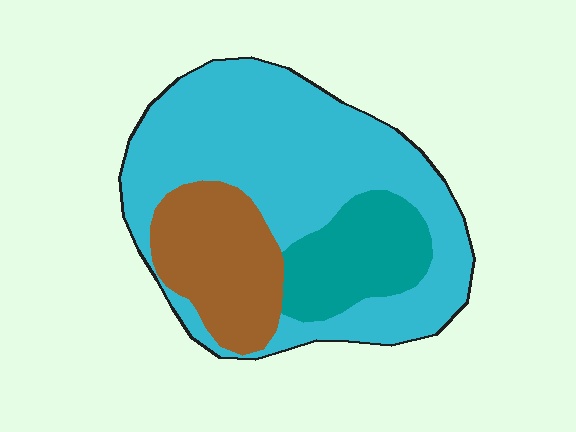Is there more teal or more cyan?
Cyan.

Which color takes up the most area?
Cyan, at roughly 60%.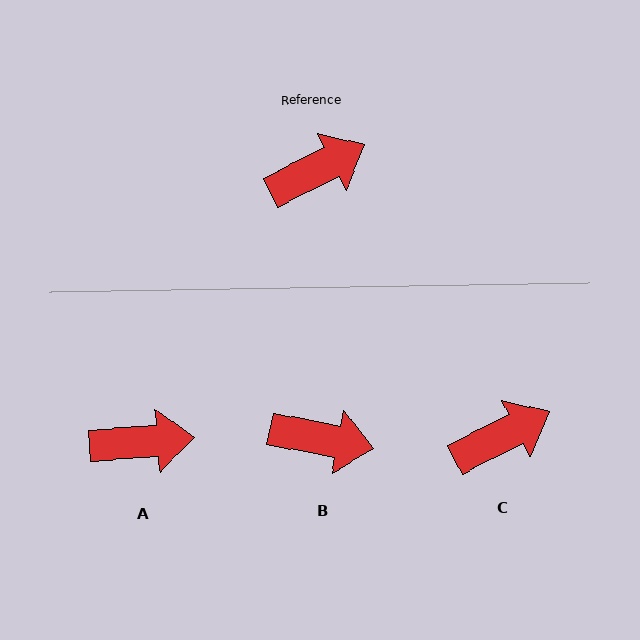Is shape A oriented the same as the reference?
No, it is off by about 22 degrees.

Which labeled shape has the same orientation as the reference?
C.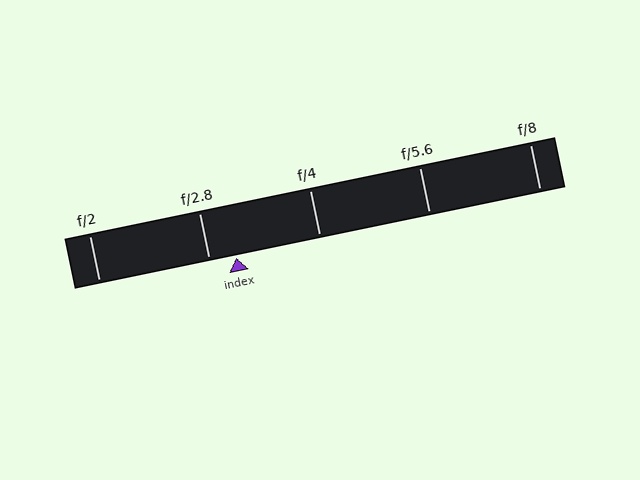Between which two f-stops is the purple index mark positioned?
The index mark is between f/2.8 and f/4.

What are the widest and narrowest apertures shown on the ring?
The widest aperture shown is f/2 and the narrowest is f/8.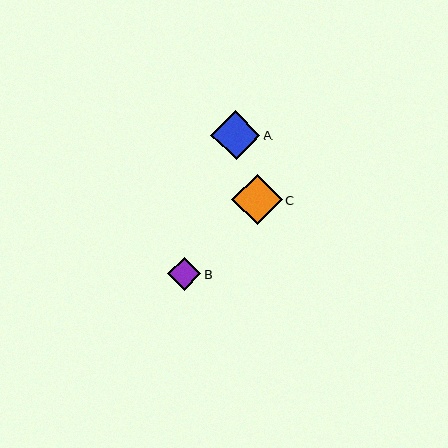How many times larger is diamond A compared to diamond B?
Diamond A is approximately 1.5 times the size of diamond B.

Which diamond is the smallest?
Diamond B is the smallest with a size of approximately 33 pixels.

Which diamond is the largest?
Diamond C is the largest with a size of approximately 51 pixels.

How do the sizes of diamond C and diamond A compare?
Diamond C and diamond A are approximately the same size.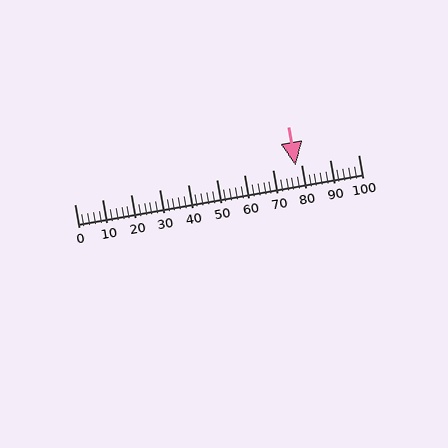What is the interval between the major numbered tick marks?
The major tick marks are spaced 10 units apart.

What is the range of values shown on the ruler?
The ruler shows values from 0 to 100.